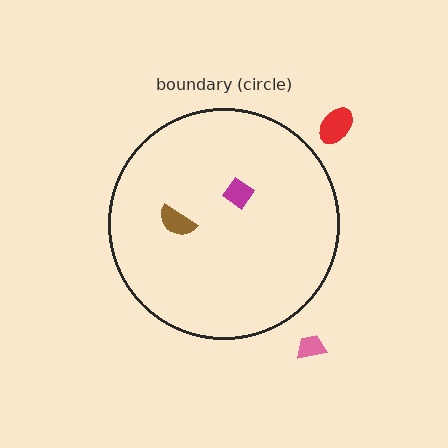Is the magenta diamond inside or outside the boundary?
Inside.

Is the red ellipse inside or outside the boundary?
Outside.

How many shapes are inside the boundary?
2 inside, 2 outside.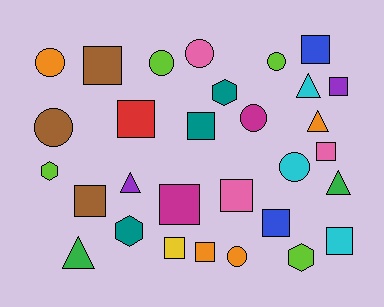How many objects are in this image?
There are 30 objects.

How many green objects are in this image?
There are 2 green objects.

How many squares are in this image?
There are 13 squares.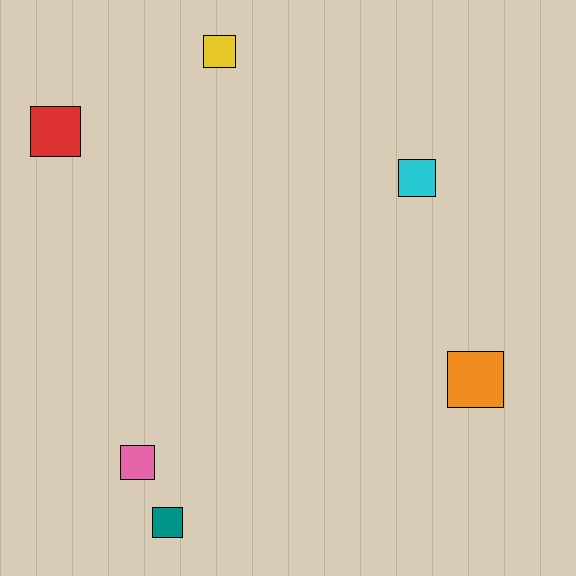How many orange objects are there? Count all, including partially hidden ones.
There is 1 orange object.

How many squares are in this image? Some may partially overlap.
There are 6 squares.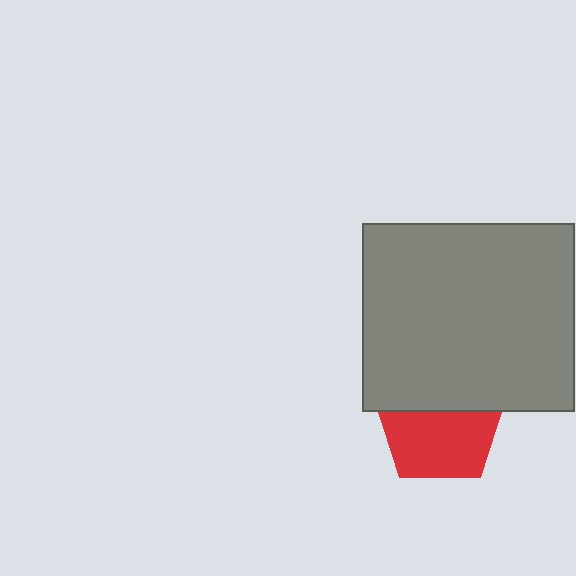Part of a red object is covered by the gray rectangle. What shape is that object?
It is a pentagon.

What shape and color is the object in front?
The object in front is a gray rectangle.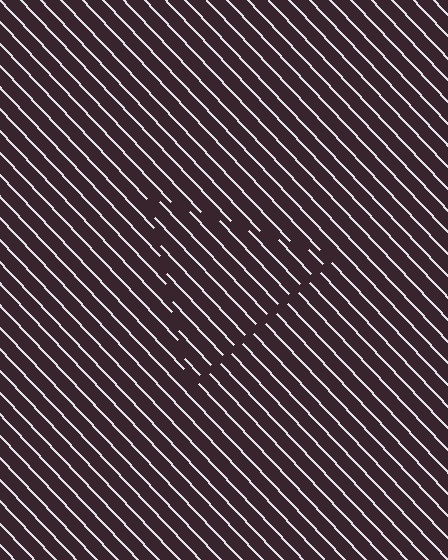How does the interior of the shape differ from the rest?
The interior of the shape contains the same grating, shifted by half a period — the contour is defined by the phase discontinuity where line-ends from the inner and outer gratings abut.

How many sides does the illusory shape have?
3 sides — the line-ends trace a triangle.